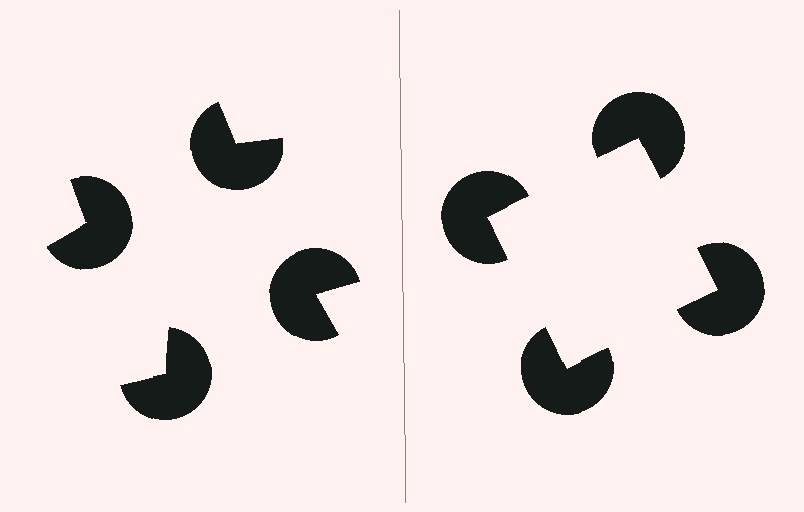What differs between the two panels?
The pac-man discs are positioned identically on both sides; only the wedge orientations differ. On the right they align to a square; on the left they are misaligned.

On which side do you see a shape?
An illusory square appears on the right side. On the left side the wedge cuts are rotated, so no coherent shape forms.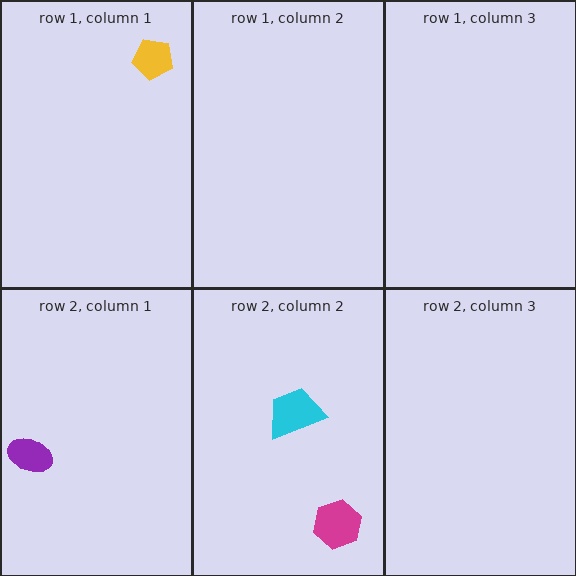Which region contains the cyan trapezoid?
The row 2, column 2 region.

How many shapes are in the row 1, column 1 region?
1.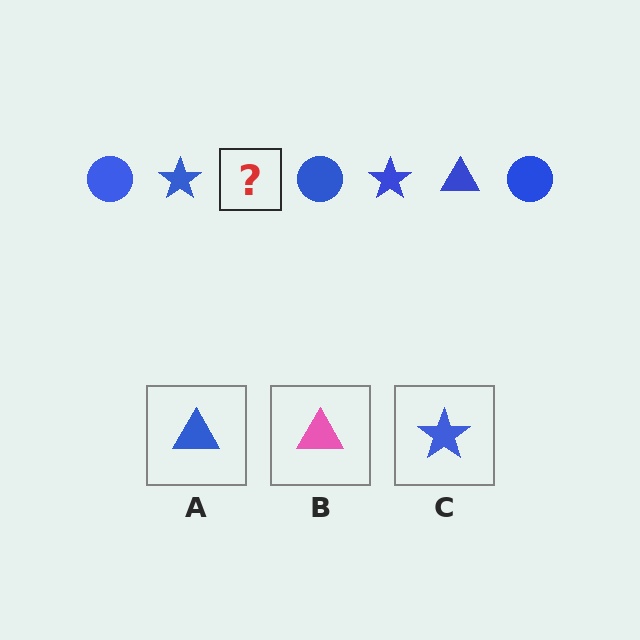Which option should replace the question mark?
Option A.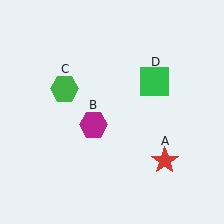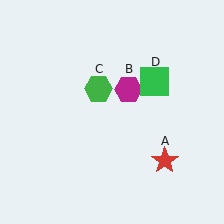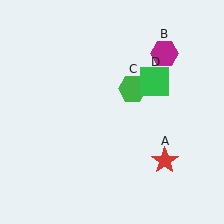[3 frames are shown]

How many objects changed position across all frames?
2 objects changed position: magenta hexagon (object B), green hexagon (object C).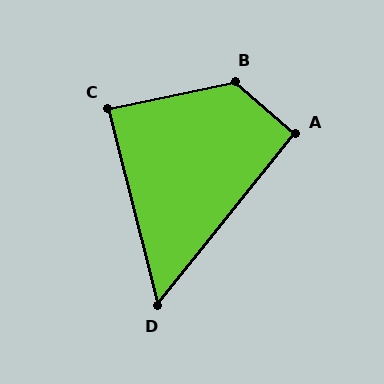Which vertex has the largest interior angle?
B, at approximately 127 degrees.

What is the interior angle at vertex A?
Approximately 92 degrees (approximately right).